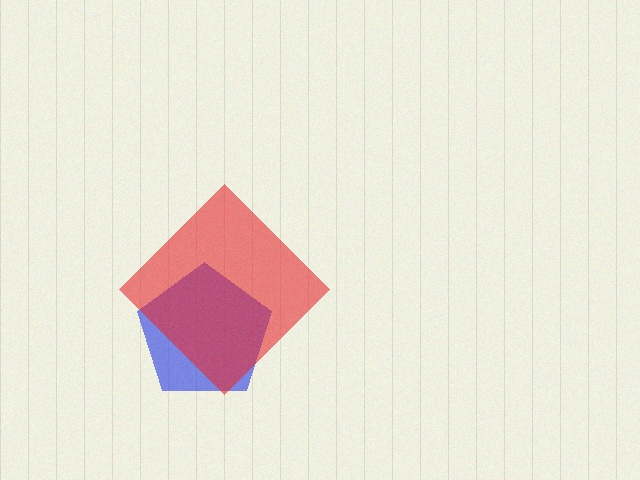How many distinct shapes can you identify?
There are 2 distinct shapes: a blue pentagon, a red diamond.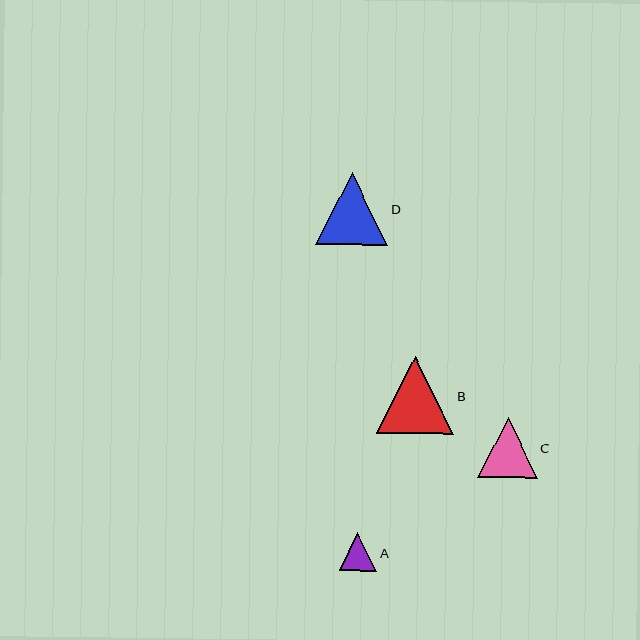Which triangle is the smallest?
Triangle A is the smallest with a size of approximately 38 pixels.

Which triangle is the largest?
Triangle B is the largest with a size of approximately 77 pixels.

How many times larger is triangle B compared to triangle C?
Triangle B is approximately 1.3 times the size of triangle C.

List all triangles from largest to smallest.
From largest to smallest: B, D, C, A.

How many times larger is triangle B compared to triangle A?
Triangle B is approximately 2.1 times the size of triangle A.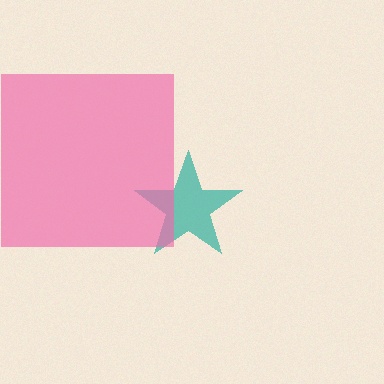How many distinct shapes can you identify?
There are 2 distinct shapes: a teal star, a pink square.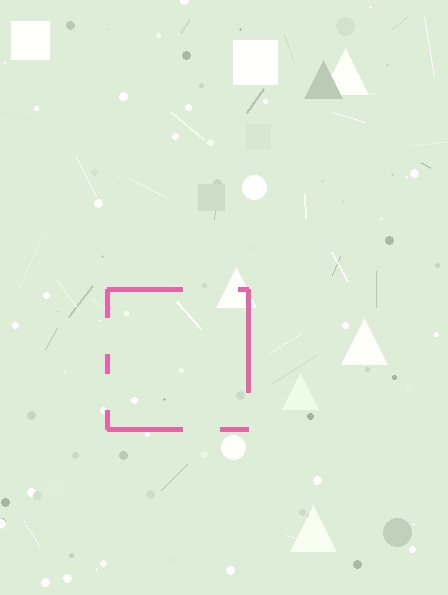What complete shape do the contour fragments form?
The contour fragments form a square.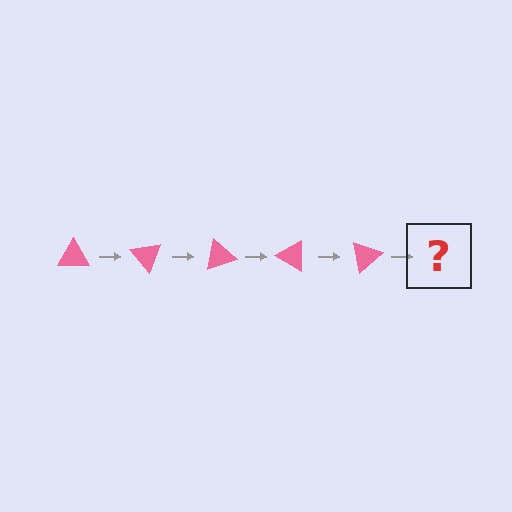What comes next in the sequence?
The next element should be a pink triangle rotated 250 degrees.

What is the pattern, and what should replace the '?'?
The pattern is that the triangle rotates 50 degrees each step. The '?' should be a pink triangle rotated 250 degrees.